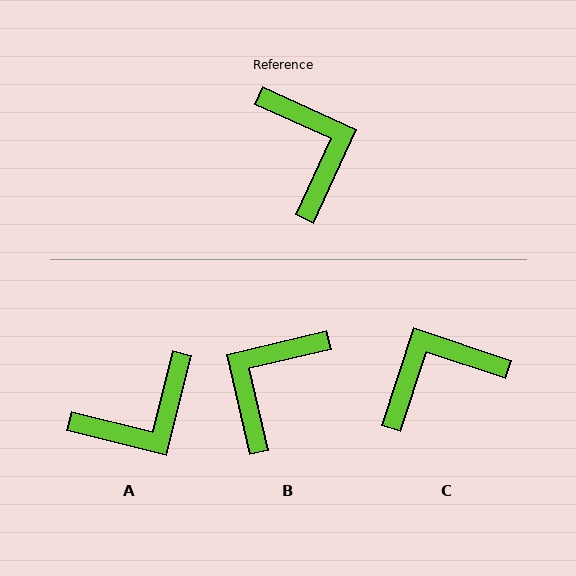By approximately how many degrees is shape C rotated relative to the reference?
Approximately 96 degrees counter-clockwise.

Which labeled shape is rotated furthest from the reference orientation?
B, about 128 degrees away.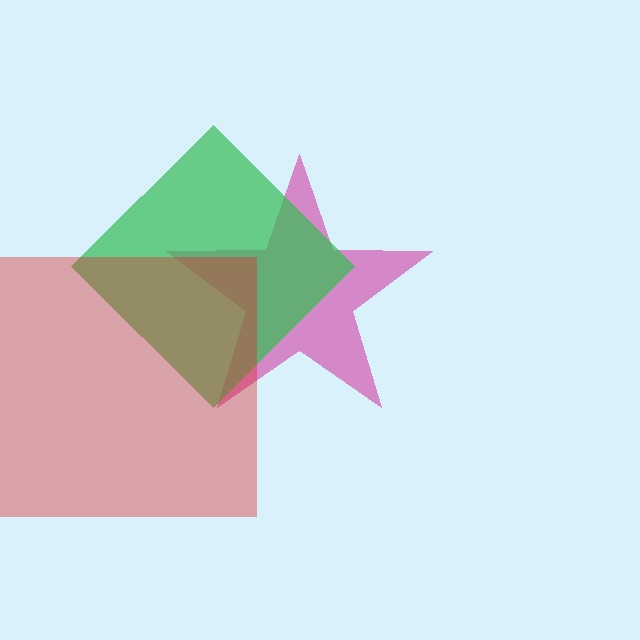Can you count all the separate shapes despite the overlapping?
Yes, there are 3 separate shapes.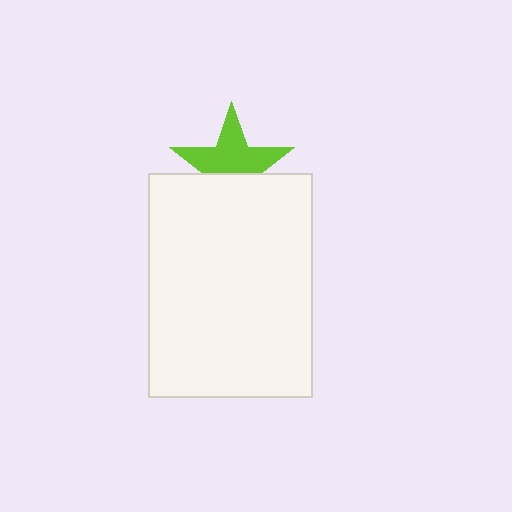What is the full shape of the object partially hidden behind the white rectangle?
The partially hidden object is a lime star.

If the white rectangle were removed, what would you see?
You would see the complete lime star.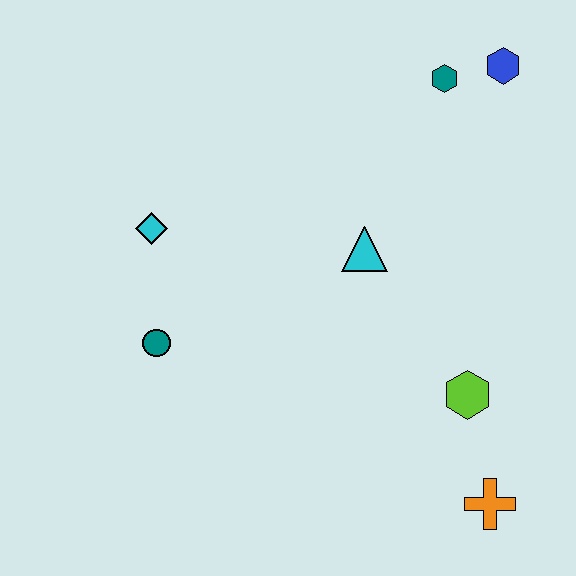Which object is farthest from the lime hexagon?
The cyan diamond is farthest from the lime hexagon.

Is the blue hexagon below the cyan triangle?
No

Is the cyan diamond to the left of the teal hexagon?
Yes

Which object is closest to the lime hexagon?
The orange cross is closest to the lime hexagon.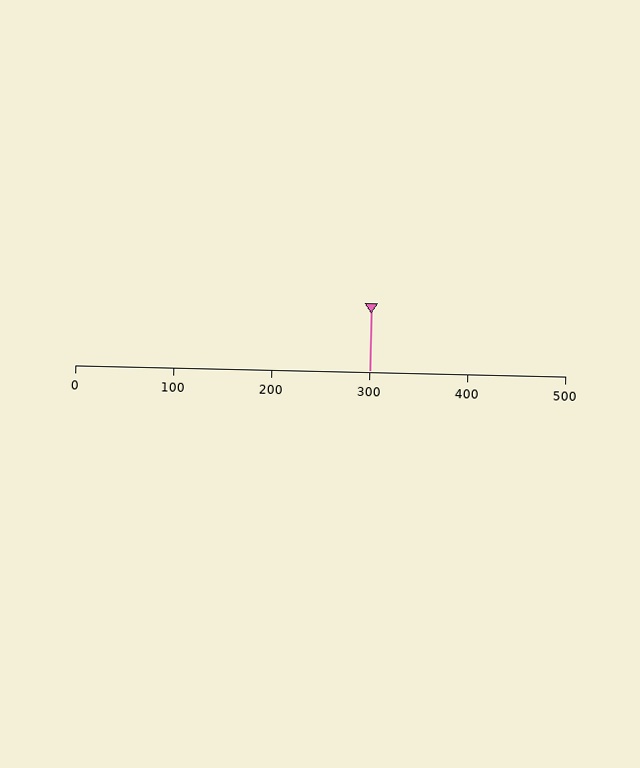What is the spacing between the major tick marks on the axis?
The major ticks are spaced 100 apart.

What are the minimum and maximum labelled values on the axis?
The axis runs from 0 to 500.